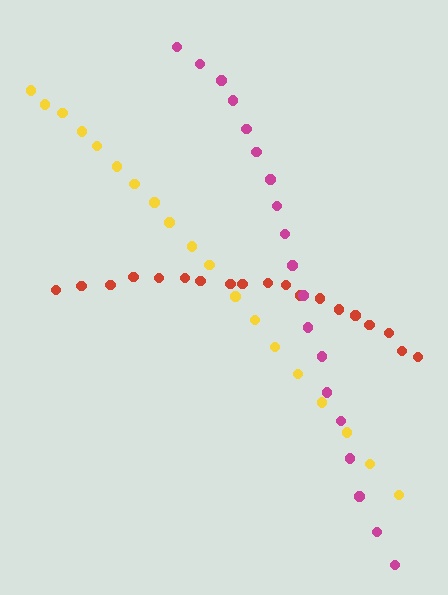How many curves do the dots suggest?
There are 3 distinct paths.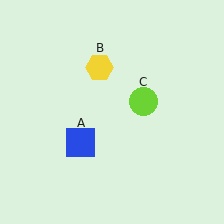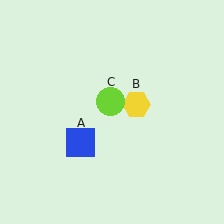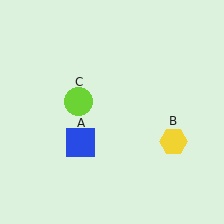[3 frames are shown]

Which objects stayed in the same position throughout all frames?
Blue square (object A) remained stationary.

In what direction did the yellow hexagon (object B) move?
The yellow hexagon (object B) moved down and to the right.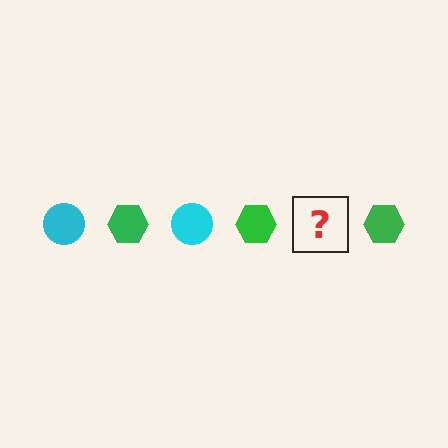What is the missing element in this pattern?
The missing element is a cyan circle.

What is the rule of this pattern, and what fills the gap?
The rule is that the pattern alternates between cyan circle and green hexagon. The gap should be filled with a cyan circle.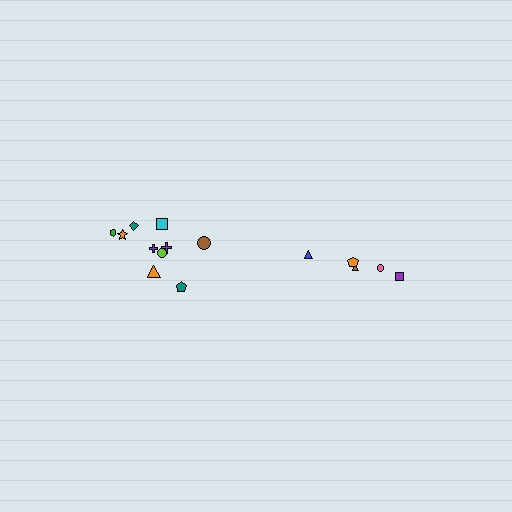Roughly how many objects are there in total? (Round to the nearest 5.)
Roughly 15 objects in total.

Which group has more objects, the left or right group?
The left group.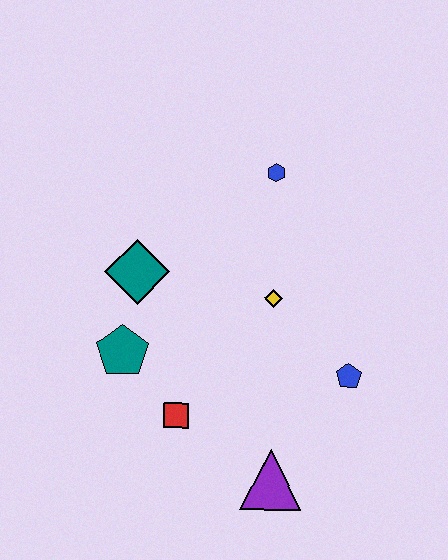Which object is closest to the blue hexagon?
The yellow diamond is closest to the blue hexagon.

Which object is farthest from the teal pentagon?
The blue hexagon is farthest from the teal pentagon.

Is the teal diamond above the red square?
Yes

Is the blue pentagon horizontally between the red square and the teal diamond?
No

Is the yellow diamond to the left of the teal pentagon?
No